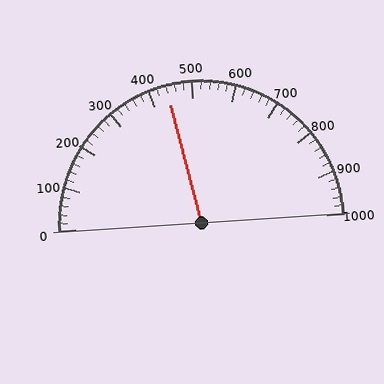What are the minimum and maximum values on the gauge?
The gauge ranges from 0 to 1000.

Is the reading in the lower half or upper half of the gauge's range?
The reading is in the lower half of the range (0 to 1000).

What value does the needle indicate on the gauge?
The needle indicates approximately 440.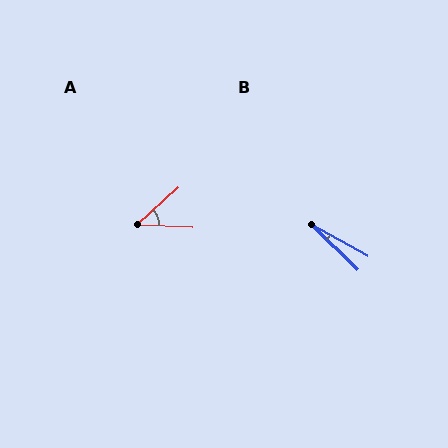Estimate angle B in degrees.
Approximately 15 degrees.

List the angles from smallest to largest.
B (15°), A (45°).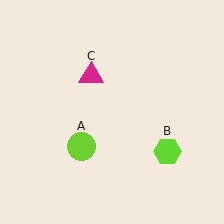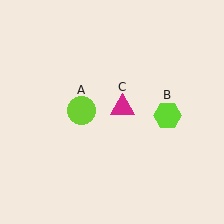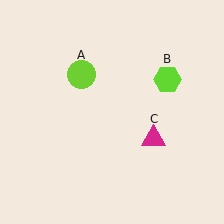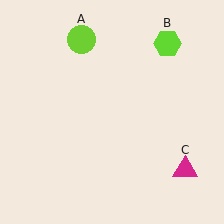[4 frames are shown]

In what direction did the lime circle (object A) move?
The lime circle (object A) moved up.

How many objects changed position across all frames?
3 objects changed position: lime circle (object A), lime hexagon (object B), magenta triangle (object C).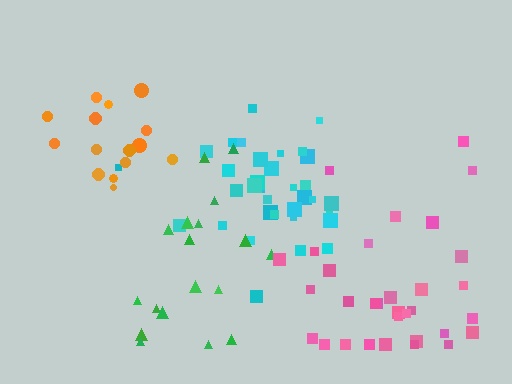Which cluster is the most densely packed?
Cyan.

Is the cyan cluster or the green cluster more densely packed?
Cyan.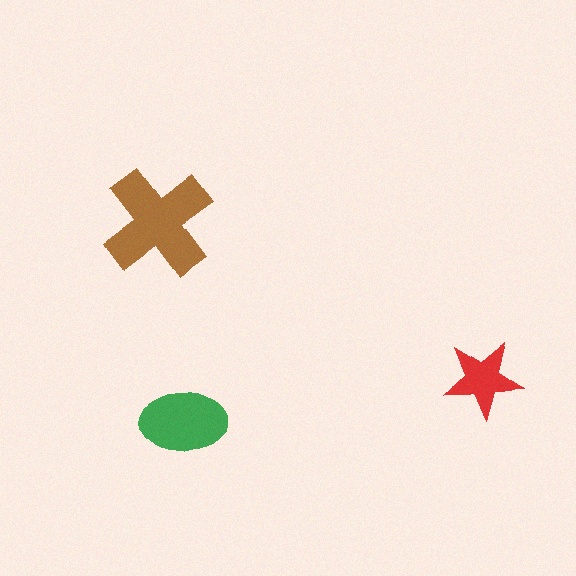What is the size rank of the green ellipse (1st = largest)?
2nd.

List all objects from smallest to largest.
The red star, the green ellipse, the brown cross.